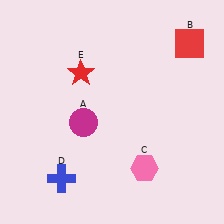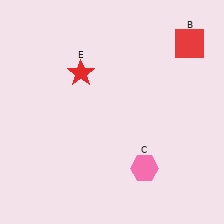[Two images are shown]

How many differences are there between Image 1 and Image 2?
There are 2 differences between the two images.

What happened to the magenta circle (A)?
The magenta circle (A) was removed in Image 2. It was in the bottom-left area of Image 1.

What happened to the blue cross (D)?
The blue cross (D) was removed in Image 2. It was in the bottom-left area of Image 1.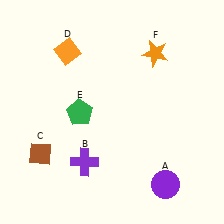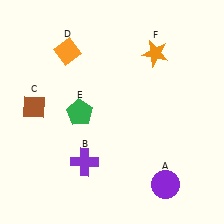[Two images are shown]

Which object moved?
The brown diamond (C) moved up.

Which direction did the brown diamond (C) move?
The brown diamond (C) moved up.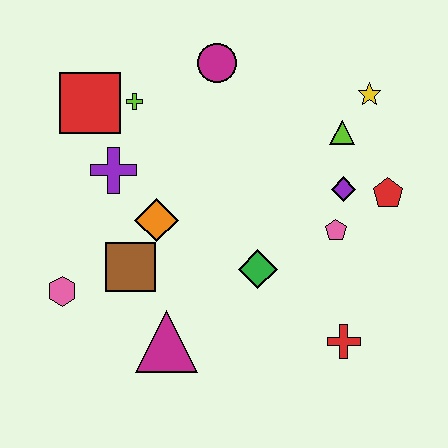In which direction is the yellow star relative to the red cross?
The yellow star is above the red cross.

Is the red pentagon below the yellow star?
Yes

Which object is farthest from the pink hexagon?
The yellow star is farthest from the pink hexagon.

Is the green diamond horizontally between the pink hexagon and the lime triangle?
Yes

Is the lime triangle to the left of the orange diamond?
No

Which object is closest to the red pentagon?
The purple diamond is closest to the red pentagon.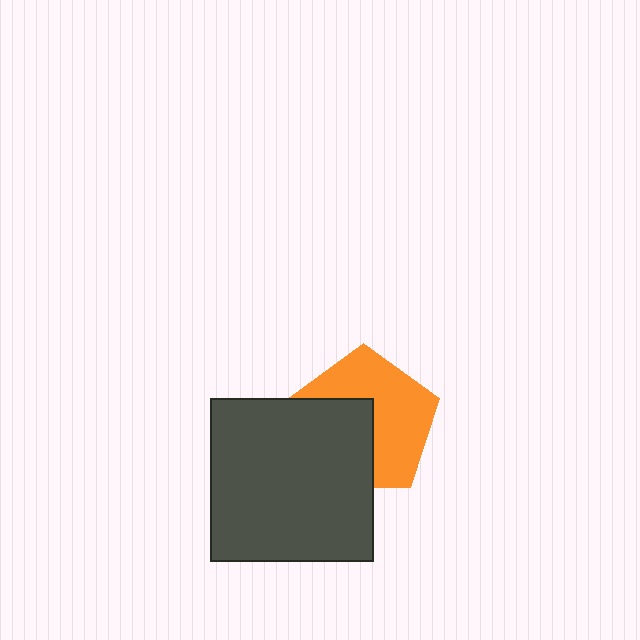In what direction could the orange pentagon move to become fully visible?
The orange pentagon could move toward the upper-right. That would shift it out from behind the dark gray square entirely.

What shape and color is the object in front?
The object in front is a dark gray square.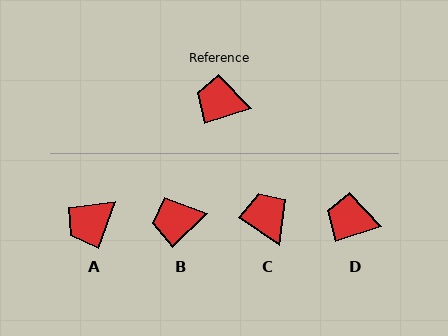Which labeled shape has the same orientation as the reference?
D.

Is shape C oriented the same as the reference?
No, it is off by about 52 degrees.